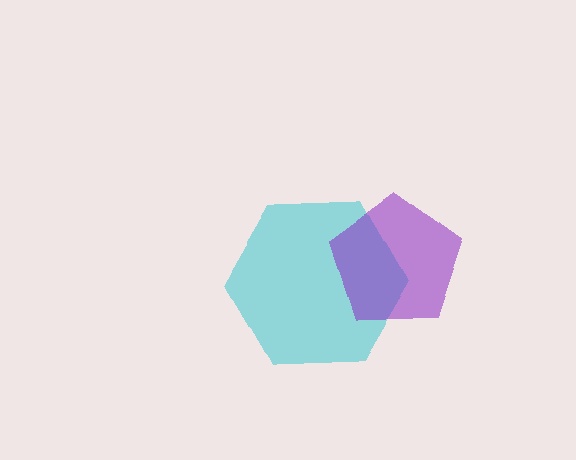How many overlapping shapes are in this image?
There are 2 overlapping shapes in the image.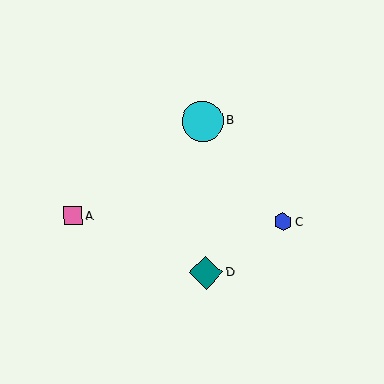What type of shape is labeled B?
Shape B is a cyan circle.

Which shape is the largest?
The cyan circle (labeled B) is the largest.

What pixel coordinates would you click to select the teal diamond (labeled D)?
Click at (206, 273) to select the teal diamond D.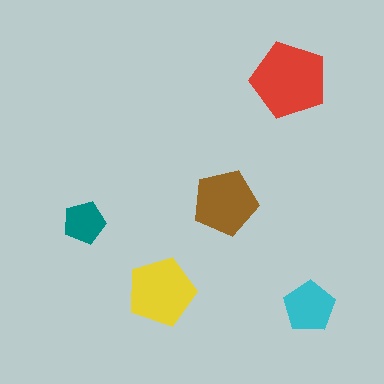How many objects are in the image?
There are 5 objects in the image.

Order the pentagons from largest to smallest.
the red one, the yellow one, the brown one, the cyan one, the teal one.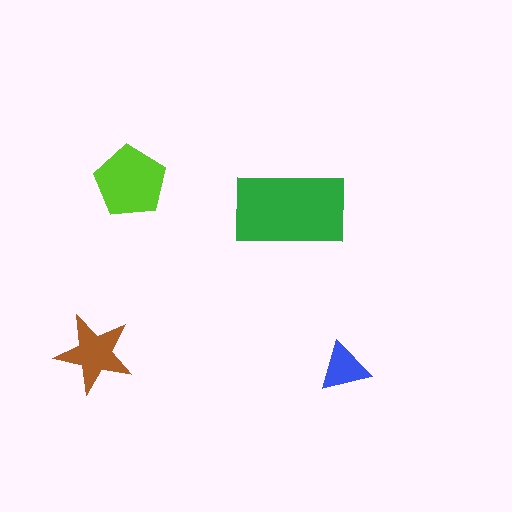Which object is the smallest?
The blue triangle.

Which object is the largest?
The green rectangle.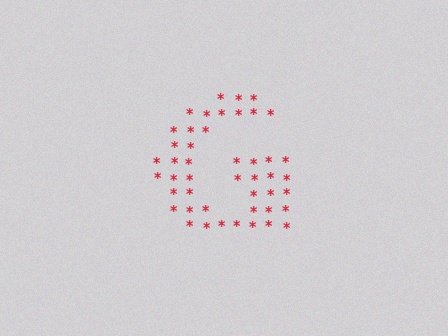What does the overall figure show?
The overall figure shows the letter G.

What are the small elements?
The small elements are asterisks.